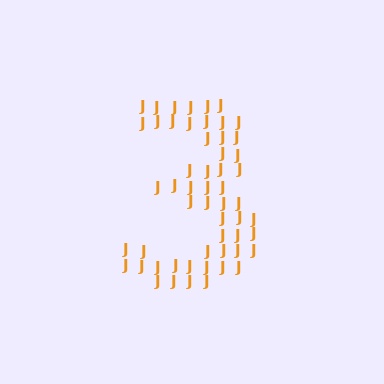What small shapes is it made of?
It is made of small letter J's.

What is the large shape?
The large shape is the digit 3.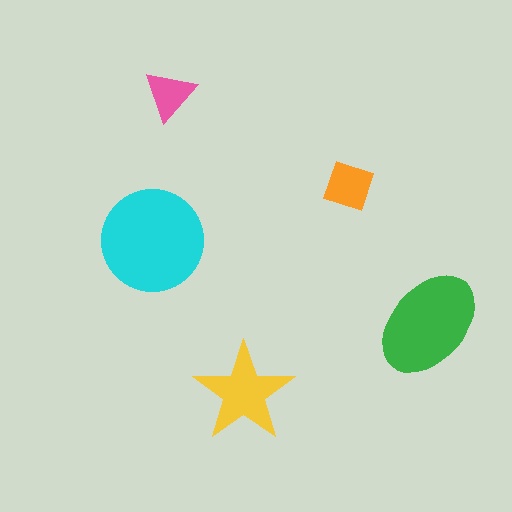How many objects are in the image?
There are 5 objects in the image.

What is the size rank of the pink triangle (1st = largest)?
5th.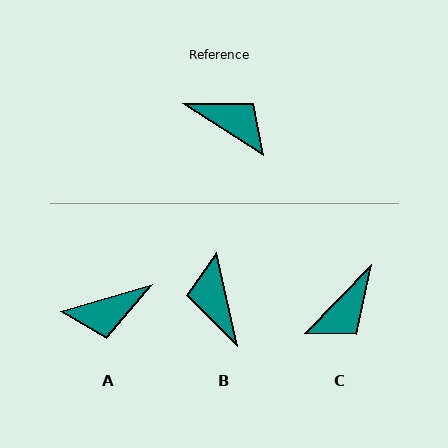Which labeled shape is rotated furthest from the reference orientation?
B, about 135 degrees away.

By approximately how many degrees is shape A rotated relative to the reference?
Approximately 130 degrees clockwise.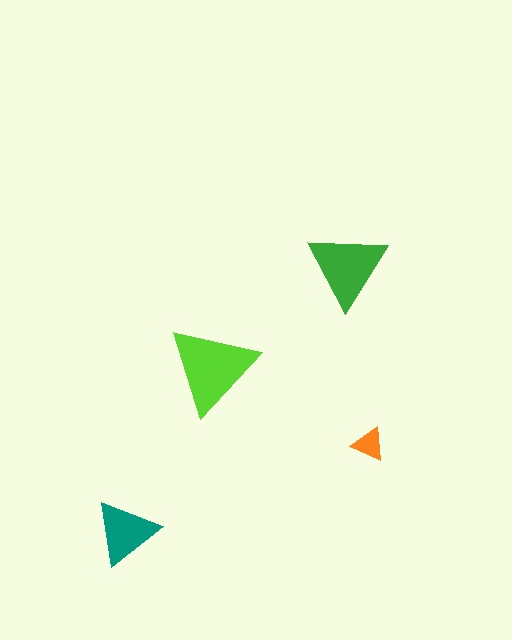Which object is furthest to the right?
The orange triangle is rightmost.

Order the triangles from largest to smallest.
the lime one, the green one, the teal one, the orange one.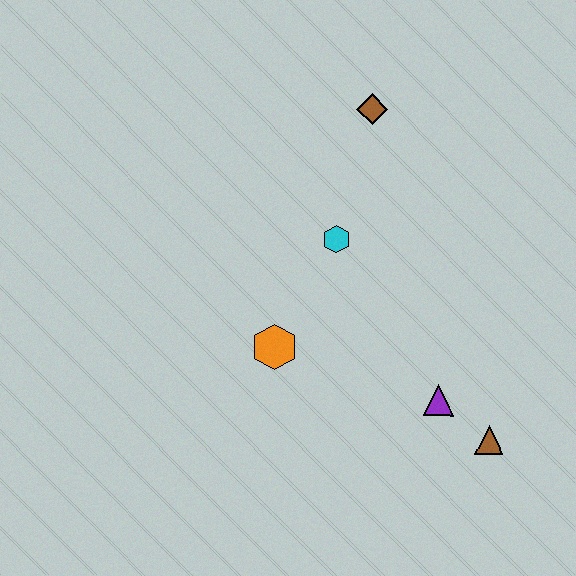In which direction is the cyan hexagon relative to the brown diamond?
The cyan hexagon is below the brown diamond.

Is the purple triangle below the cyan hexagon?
Yes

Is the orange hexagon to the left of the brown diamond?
Yes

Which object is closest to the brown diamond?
The cyan hexagon is closest to the brown diamond.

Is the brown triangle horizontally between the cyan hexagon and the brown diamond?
No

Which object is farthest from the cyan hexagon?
The brown triangle is farthest from the cyan hexagon.